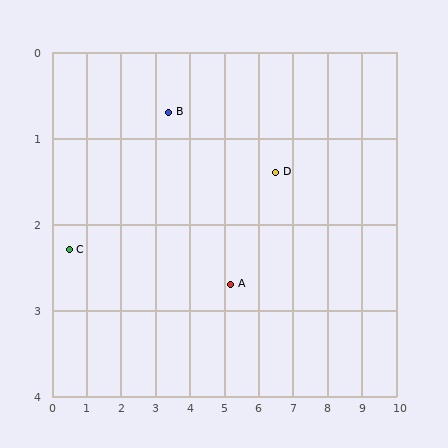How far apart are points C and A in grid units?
Points C and A are about 4.7 grid units apart.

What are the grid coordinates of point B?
Point B is at approximately (3.4, 0.7).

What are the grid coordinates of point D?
Point D is at approximately (6.5, 1.4).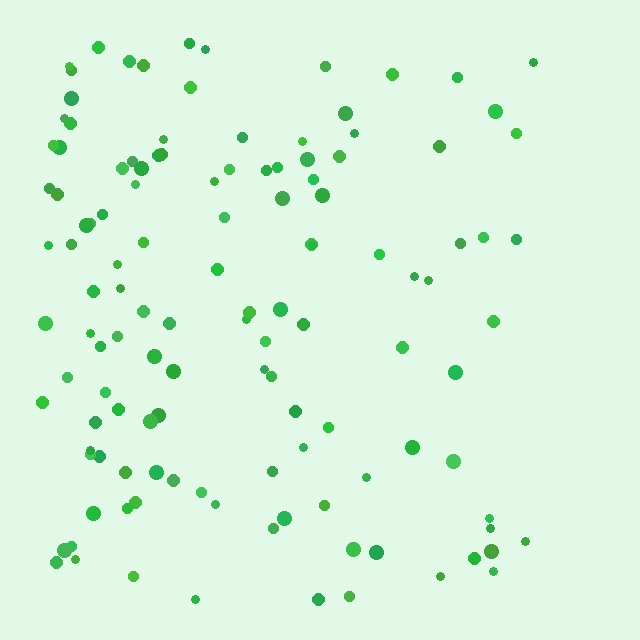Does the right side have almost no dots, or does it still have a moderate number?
Still a moderate number, just noticeably fewer than the left.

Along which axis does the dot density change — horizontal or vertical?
Horizontal.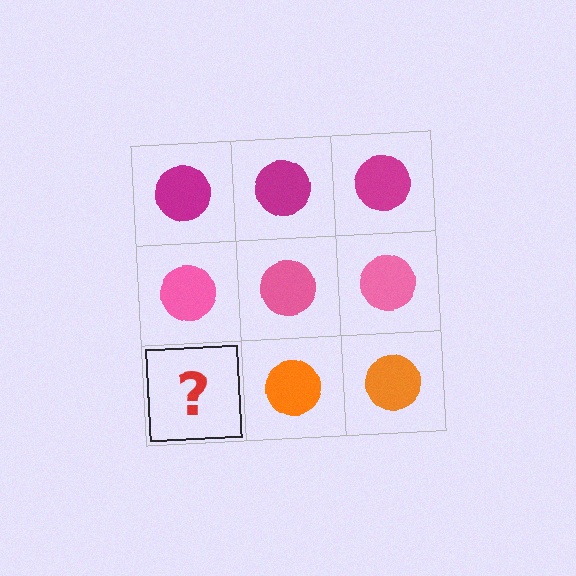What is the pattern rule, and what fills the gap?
The rule is that each row has a consistent color. The gap should be filled with an orange circle.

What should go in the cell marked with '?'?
The missing cell should contain an orange circle.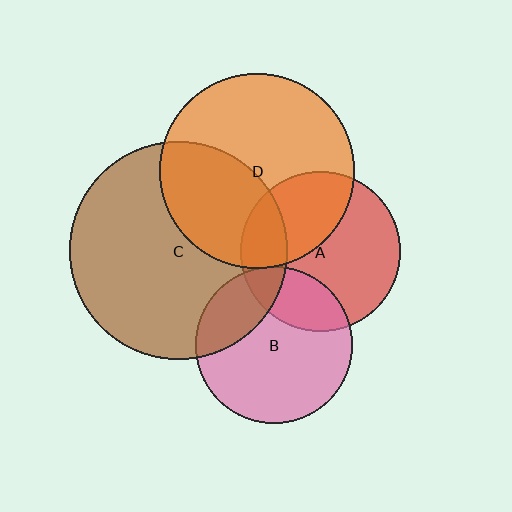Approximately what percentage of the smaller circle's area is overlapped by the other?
Approximately 35%.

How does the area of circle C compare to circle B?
Approximately 1.9 times.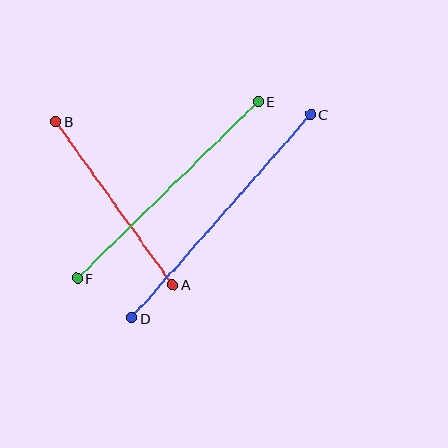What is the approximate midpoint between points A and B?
The midpoint is at approximately (114, 203) pixels.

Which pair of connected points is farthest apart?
Points C and D are farthest apart.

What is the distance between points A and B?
The distance is approximately 201 pixels.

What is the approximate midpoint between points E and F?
The midpoint is at approximately (168, 190) pixels.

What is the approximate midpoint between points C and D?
The midpoint is at approximately (221, 216) pixels.